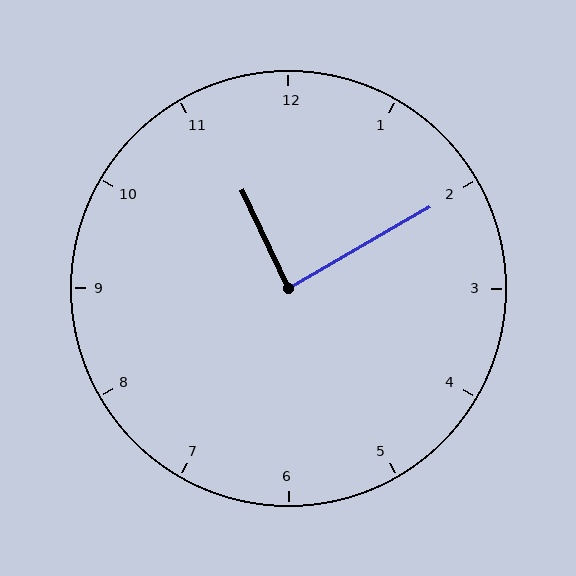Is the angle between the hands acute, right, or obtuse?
It is right.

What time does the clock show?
11:10.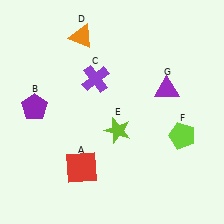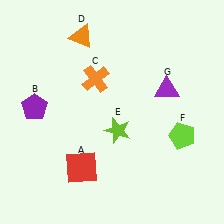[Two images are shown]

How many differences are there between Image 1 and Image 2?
There is 1 difference between the two images.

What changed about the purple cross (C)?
In Image 1, C is purple. In Image 2, it changed to orange.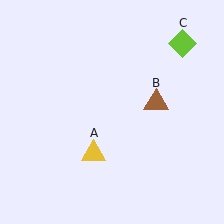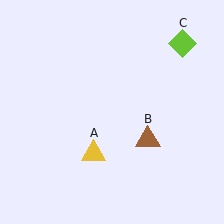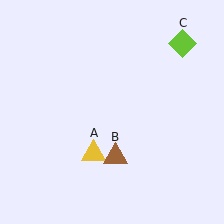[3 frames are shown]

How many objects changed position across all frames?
1 object changed position: brown triangle (object B).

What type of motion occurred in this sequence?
The brown triangle (object B) rotated clockwise around the center of the scene.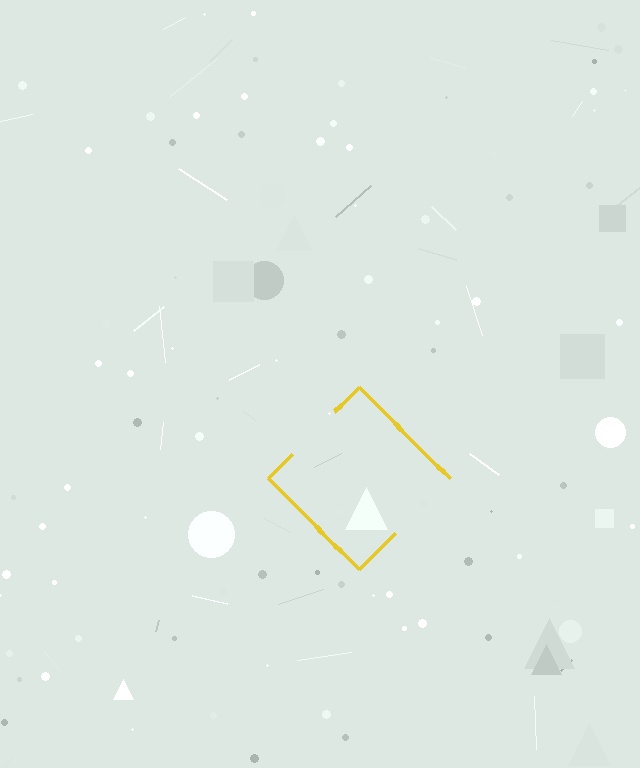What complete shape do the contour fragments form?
The contour fragments form a diamond.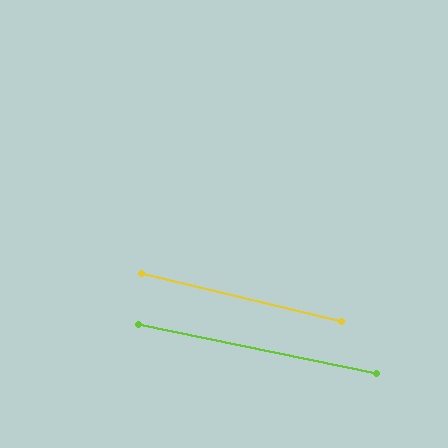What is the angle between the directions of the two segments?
Approximately 2 degrees.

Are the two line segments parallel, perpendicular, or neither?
Parallel — their directions differ by only 1.7°.